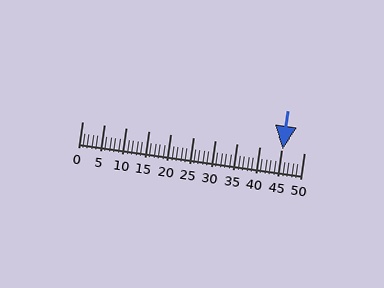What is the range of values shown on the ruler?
The ruler shows values from 0 to 50.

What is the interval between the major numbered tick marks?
The major tick marks are spaced 5 units apart.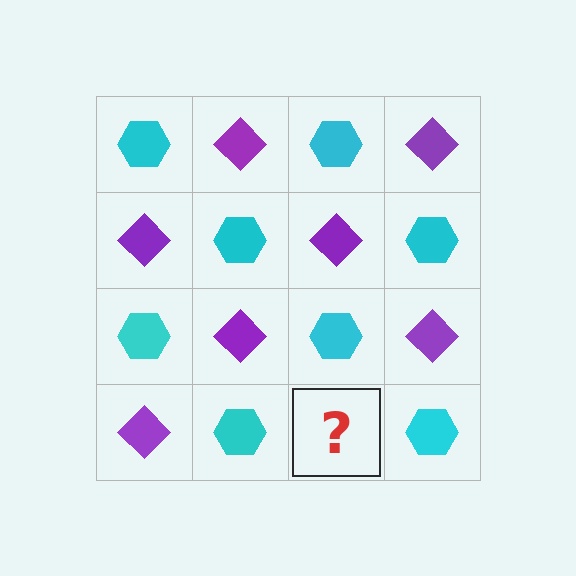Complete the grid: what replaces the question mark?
The question mark should be replaced with a purple diamond.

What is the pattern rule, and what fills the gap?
The rule is that it alternates cyan hexagon and purple diamond in a checkerboard pattern. The gap should be filled with a purple diamond.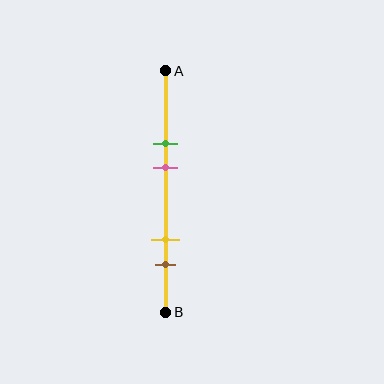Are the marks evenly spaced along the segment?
No, the marks are not evenly spaced.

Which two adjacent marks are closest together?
The green and pink marks are the closest adjacent pair.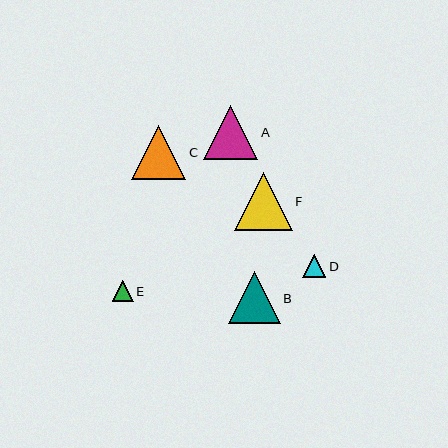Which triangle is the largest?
Triangle F is the largest with a size of approximately 58 pixels.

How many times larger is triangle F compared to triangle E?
Triangle F is approximately 2.8 times the size of triangle E.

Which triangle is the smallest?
Triangle E is the smallest with a size of approximately 21 pixels.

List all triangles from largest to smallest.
From largest to smallest: F, C, A, B, D, E.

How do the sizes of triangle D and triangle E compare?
Triangle D and triangle E are approximately the same size.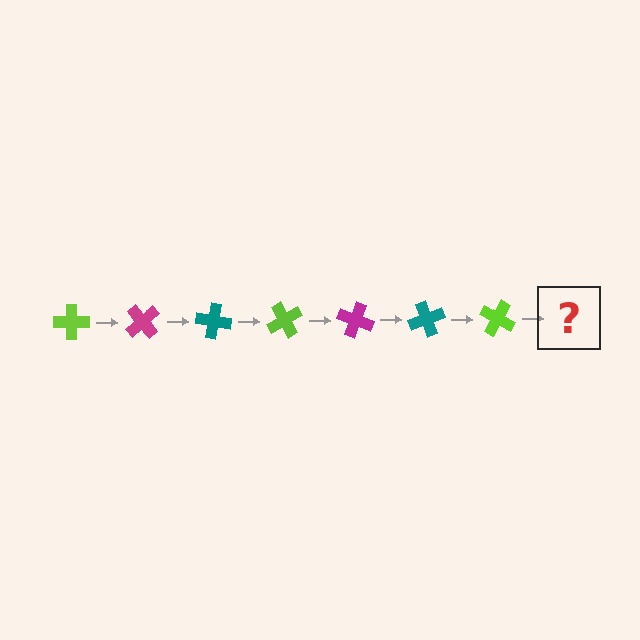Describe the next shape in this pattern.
It should be a magenta cross, rotated 350 degrees from the start.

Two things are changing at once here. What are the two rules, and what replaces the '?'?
The two rules are that it rotates 50 degrees each step and the color cycles through lime, magenta, and teal. The '?' should be a magenta cross, rotated 350 degrees from the start.